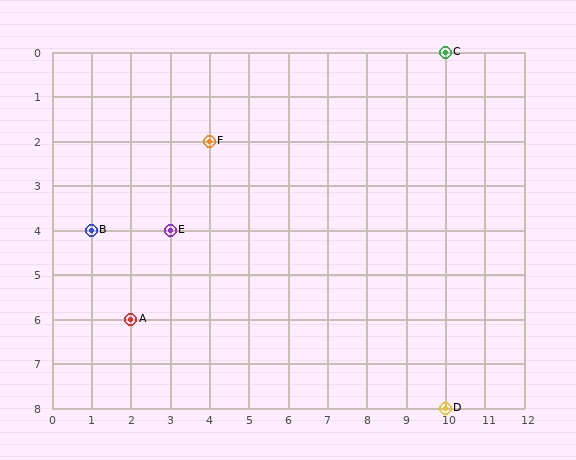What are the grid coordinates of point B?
Point B is at grid coordinates (1, 4).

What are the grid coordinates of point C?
Point C is at grid coordinates (10, 0).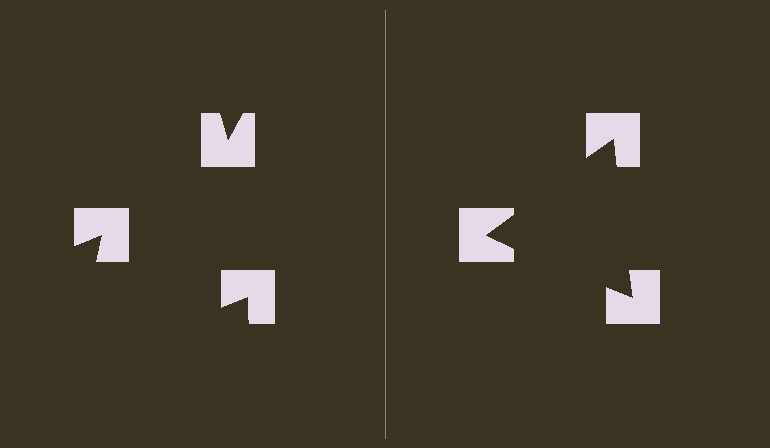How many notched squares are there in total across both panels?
6 — 3 on each side.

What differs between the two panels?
The notched squares are positioned identically on both sides; only the wedge orientations differ. On the right they align to a triangle; on the left they are misaligned.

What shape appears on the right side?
An illusory triangle.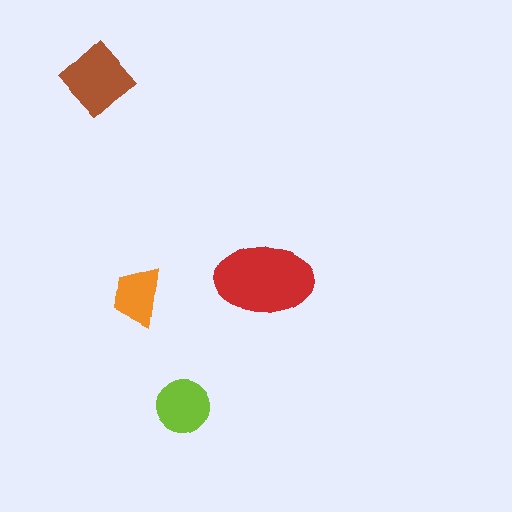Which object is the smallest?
The orange trapezoid.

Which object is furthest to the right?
The red ellipse is rightmost.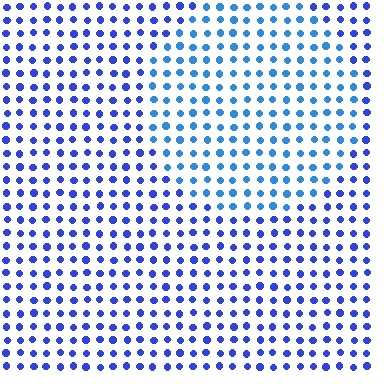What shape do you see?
I see a circle.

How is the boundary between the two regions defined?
The boundary is defined purely by a slight shift in hue (about 26 degrees). Spacing, size, and orientation are identical on both sides.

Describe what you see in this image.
The image is filled with small blue elements in a uniform arrangement. A circle-shaped region is visible where the elements are tinted to a slightly different hue, forming a subtle color boundary.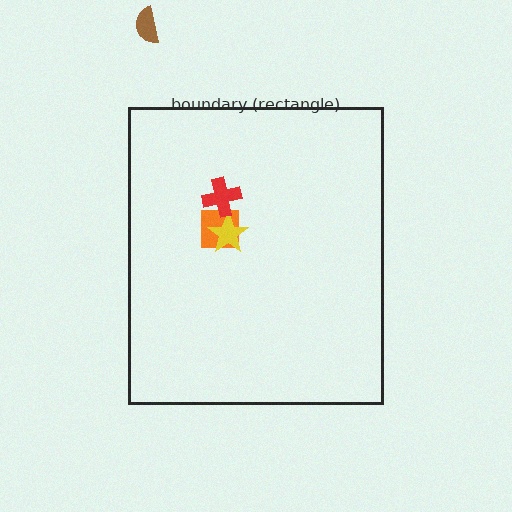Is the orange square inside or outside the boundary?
Inside.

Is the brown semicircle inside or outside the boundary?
Outside.